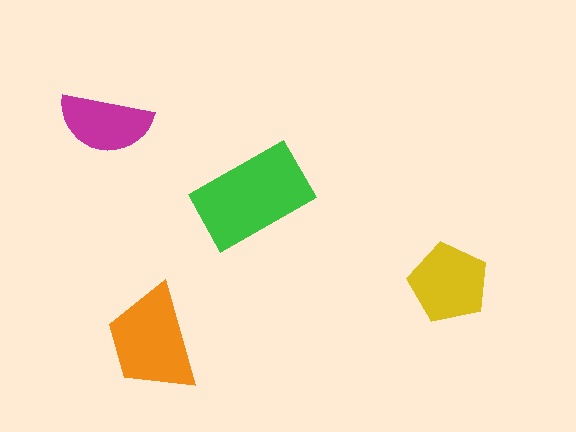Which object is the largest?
The green rectangle.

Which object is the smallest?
The magenta semicircle.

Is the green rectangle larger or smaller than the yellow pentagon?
Larger.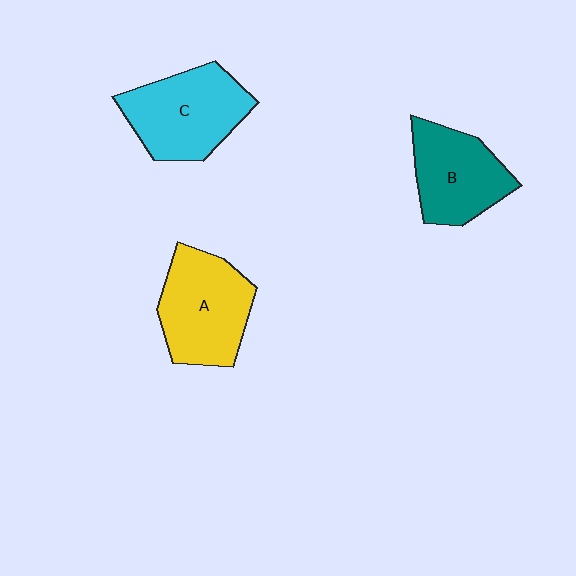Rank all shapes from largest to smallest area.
From largest to smallest: C (cyan), A (yellow), B (teal).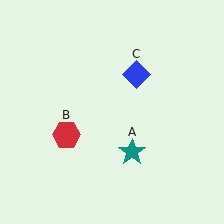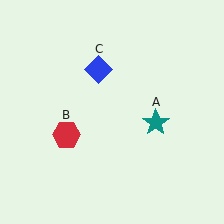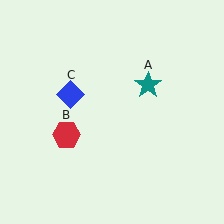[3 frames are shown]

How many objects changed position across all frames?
2 objects changed position: teal star (object A), blue diamond (object C).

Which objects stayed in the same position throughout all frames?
Red hexagon (object B) remained stationary.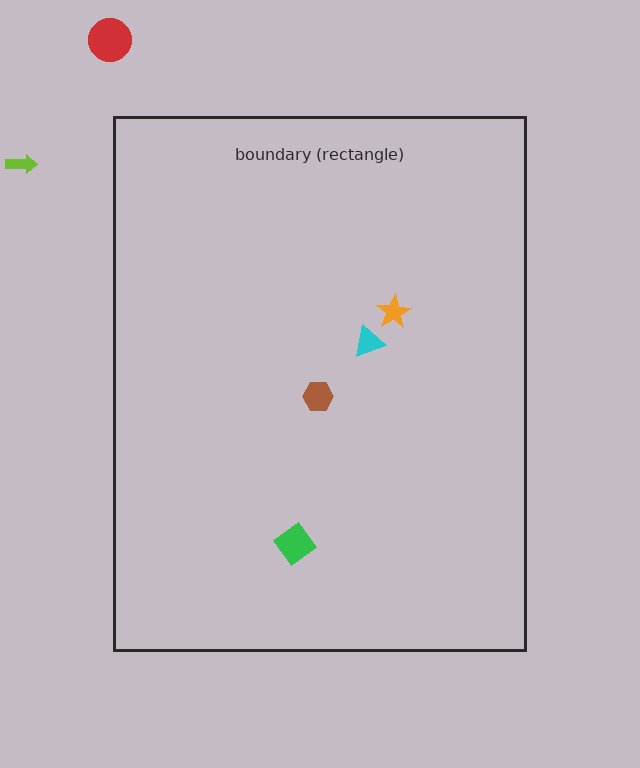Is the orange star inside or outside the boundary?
Inside.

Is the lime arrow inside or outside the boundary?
Outside.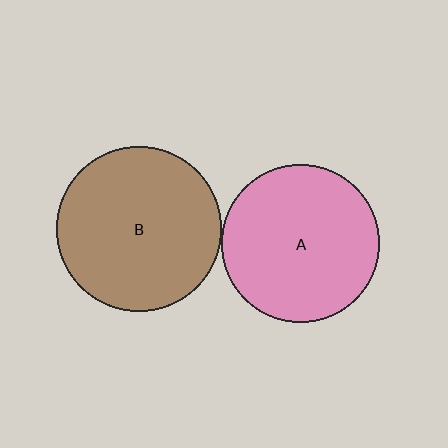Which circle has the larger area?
Circle B (brown).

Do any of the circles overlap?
No, none of the circles overlap.